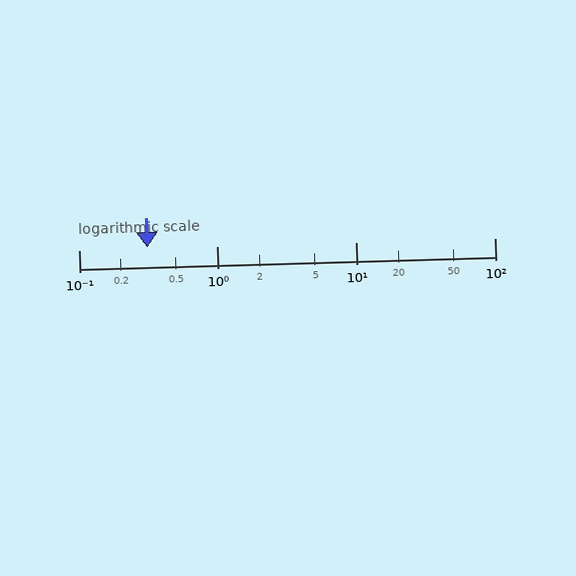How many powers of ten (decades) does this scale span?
The scale spans 3 decades, from 0.1 to 100.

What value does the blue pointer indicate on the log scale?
The pointer indicates approximately 0.31.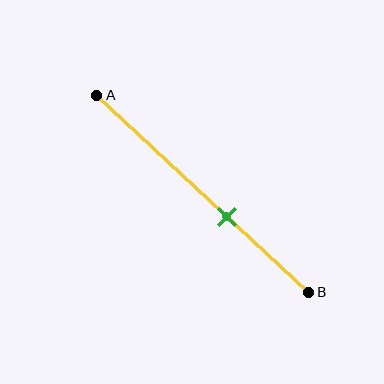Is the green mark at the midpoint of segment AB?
No, the mark is at about 60% from A, not at the 50% midpoint.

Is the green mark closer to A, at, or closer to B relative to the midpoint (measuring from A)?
The green mark is closer to point B than the midpoint of segment AB.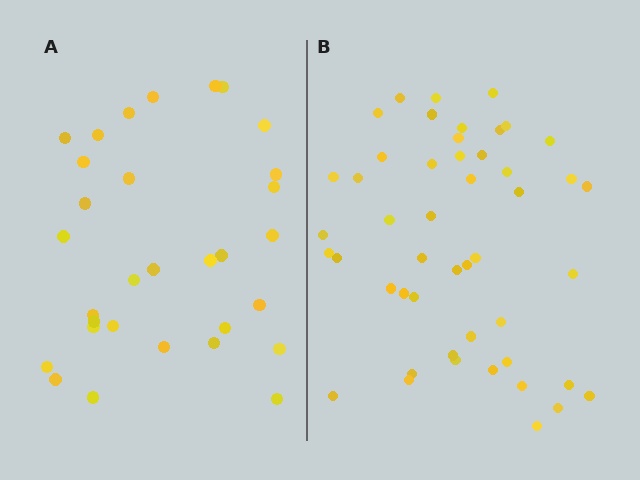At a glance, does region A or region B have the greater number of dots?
Region B (the right region) has more dots.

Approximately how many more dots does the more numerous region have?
Region B has approximately 15 more dots than region A.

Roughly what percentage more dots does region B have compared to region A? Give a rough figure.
About 55% more.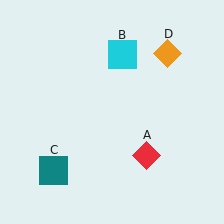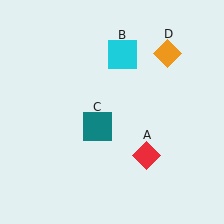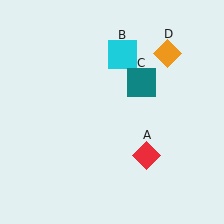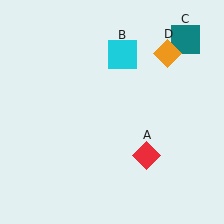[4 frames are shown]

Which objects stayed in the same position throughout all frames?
Red diamond (object A) and cyan square (object B) and orange diamond (object D) remained stationary.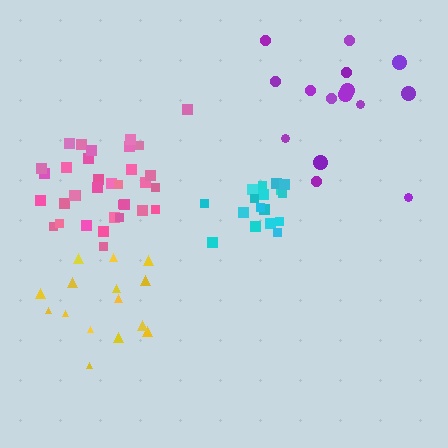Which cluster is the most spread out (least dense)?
Purple.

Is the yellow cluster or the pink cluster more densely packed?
Pink.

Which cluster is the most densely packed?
Cyan.